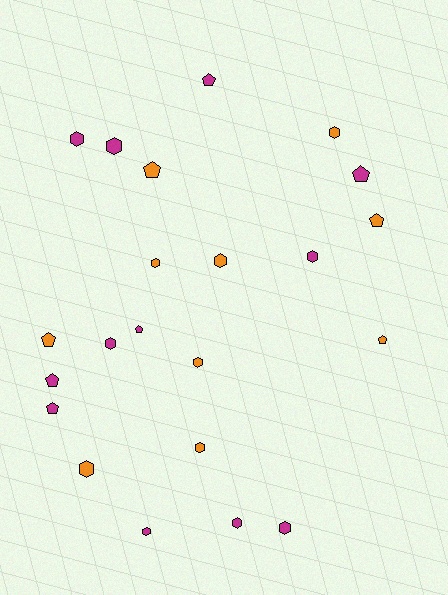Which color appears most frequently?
Magenta, with 12 objects.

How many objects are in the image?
There are 22 objects.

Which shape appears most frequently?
Hexagon, with 13 objects.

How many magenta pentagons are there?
There are 5 magenta pentagons.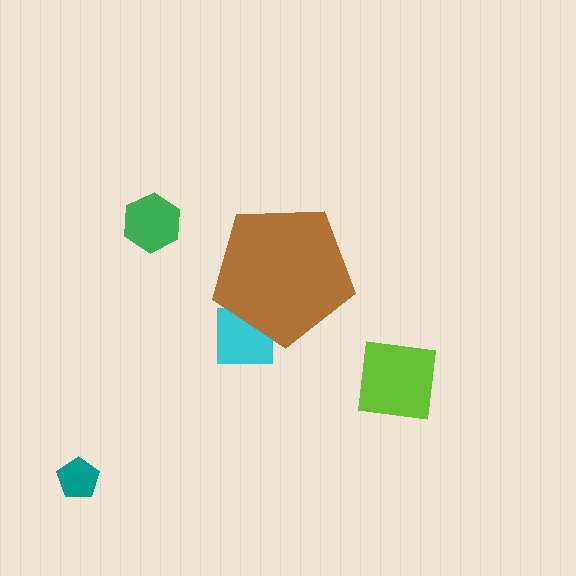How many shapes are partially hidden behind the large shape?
1 shape is partially hidden.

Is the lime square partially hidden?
No, the lime square is fully visible.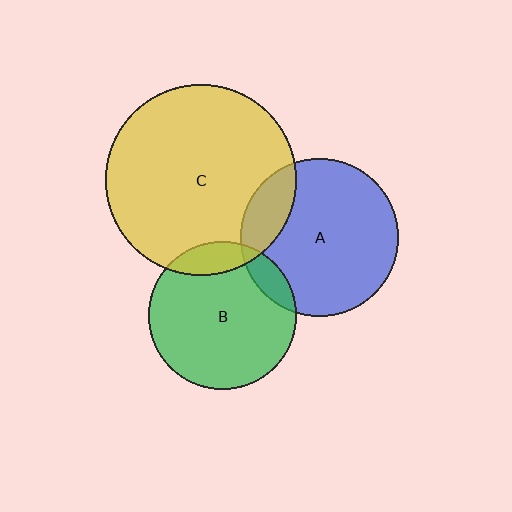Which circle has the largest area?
Circle C (yellow).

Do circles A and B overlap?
Yes.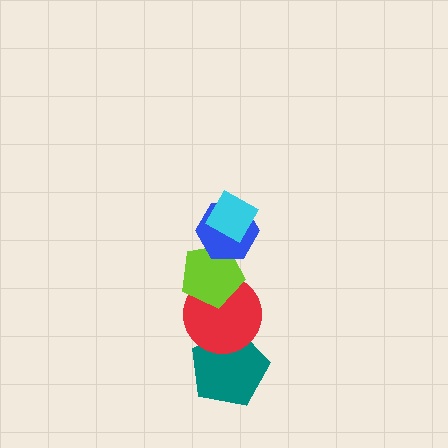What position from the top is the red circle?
The red circle is 4th from the top.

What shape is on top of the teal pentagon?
The red circle is on top of the teal pentagon.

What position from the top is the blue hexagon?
The blue hexagon is 2nd from the top.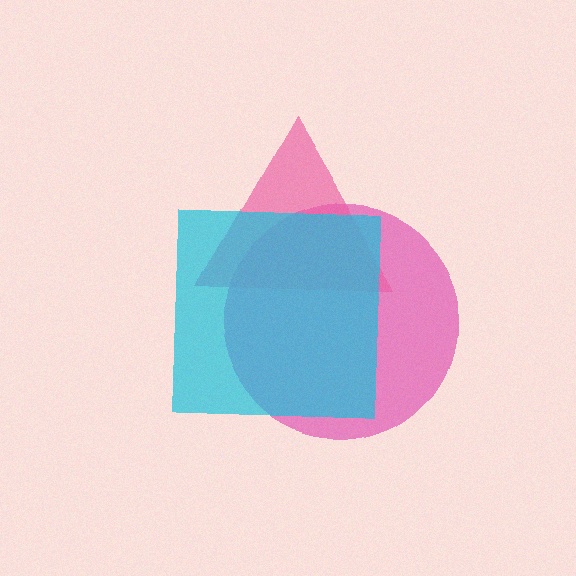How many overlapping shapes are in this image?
There are 3 overlapping shapes in the image.